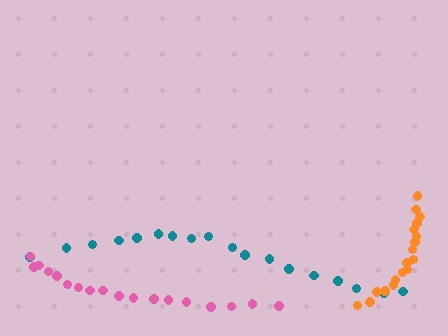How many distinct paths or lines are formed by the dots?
There are 3 distinct paths.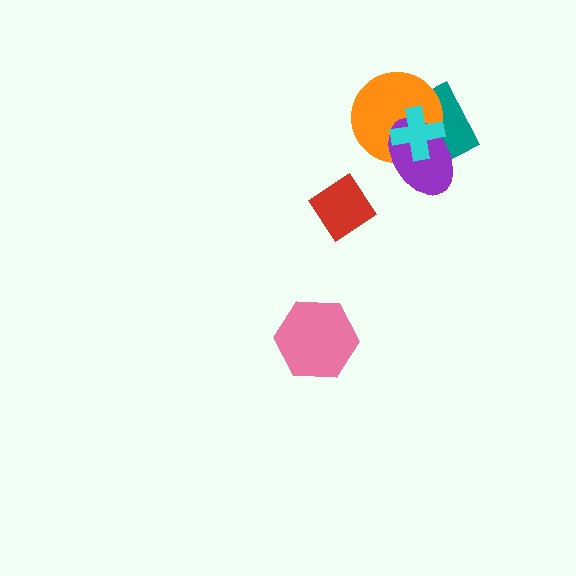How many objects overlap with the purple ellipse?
3 objects overlap with the purple ellipse.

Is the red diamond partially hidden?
No, no other shape covers it.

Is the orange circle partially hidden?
Yes, it is partially covered by another shape.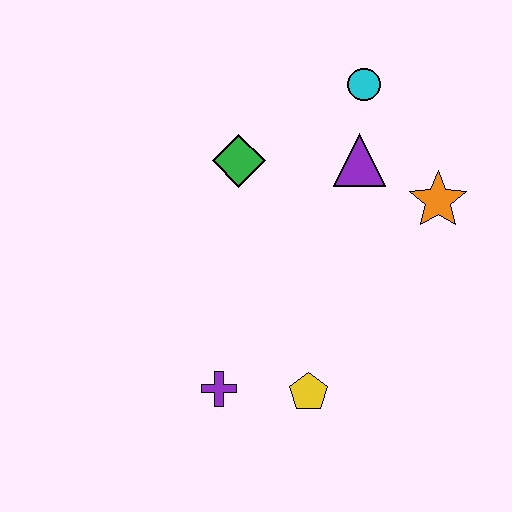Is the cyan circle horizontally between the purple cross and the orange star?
Yes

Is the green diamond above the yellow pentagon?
Yes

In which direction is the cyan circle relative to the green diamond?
The cyan circle is to the right of the green diamond.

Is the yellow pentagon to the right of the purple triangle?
No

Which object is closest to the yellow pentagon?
The purple cross is closest to the yellow pentagon.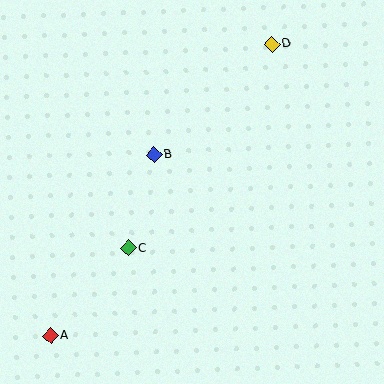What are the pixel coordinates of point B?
Point B is at (154, 155).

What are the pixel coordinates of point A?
Point A is at (50, 336).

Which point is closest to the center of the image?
Point B at (154, 155) is closest to the center.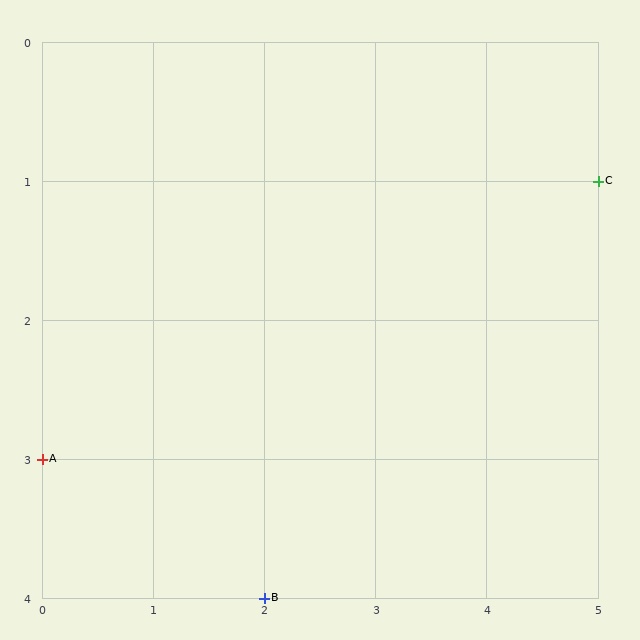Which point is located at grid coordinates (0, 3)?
Point A is at (0, 3).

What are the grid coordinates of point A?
Point A is at grid coordinates (0, 3).